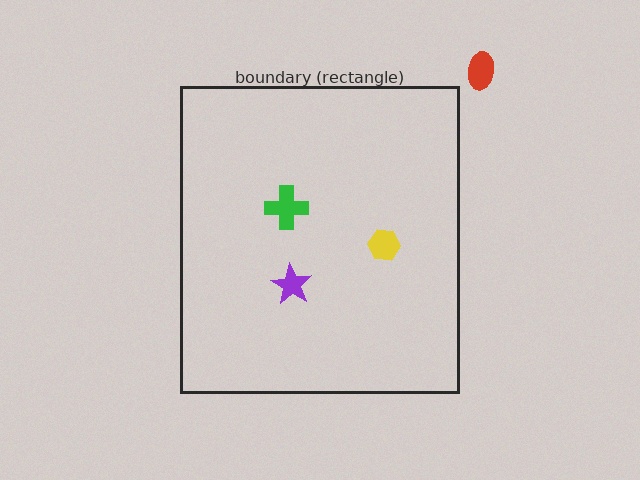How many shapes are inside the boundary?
3 inside, 1 outside.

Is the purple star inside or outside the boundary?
Inside.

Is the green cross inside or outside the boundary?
Inside.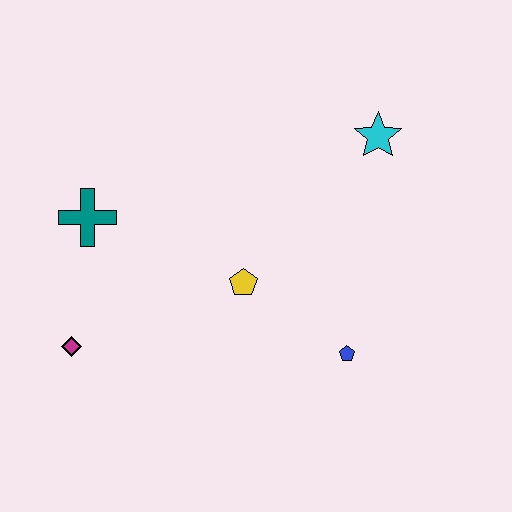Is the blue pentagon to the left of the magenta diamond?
No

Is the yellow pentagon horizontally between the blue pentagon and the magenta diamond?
Yes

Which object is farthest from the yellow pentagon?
The cyan star is farthest from the yellow pentagon.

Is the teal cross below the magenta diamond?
No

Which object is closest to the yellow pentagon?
The blue pentagon is closest to the yellow pentagon.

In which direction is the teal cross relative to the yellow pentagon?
The teal cross is to the left of the yellow pentagon.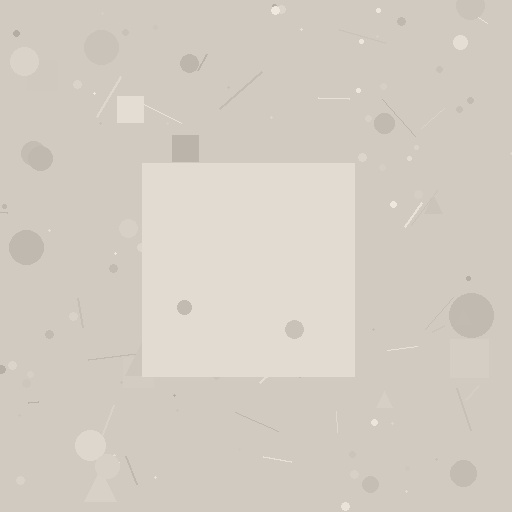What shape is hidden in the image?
A square is hidden in the image.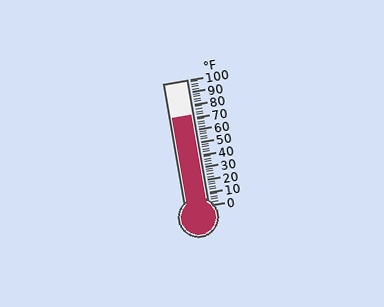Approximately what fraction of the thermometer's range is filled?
The thermometer is filled to approximately 70% of its range.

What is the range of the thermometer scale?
The thermometer scale ranges from 0°F to 100°F.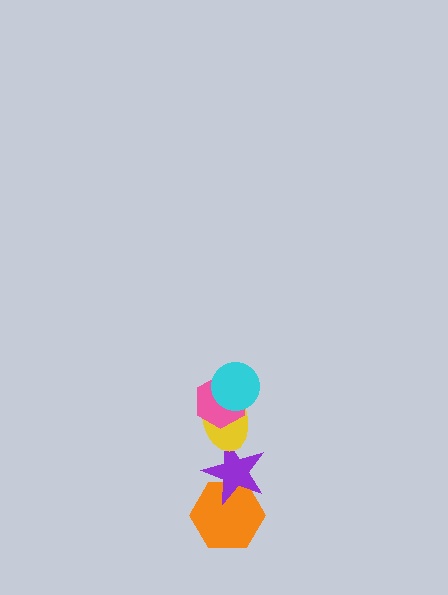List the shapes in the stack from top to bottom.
From top to bottom: the cyan circle, the pink hexagon, the yellow ellipse, the purple star, the orange hexagon.